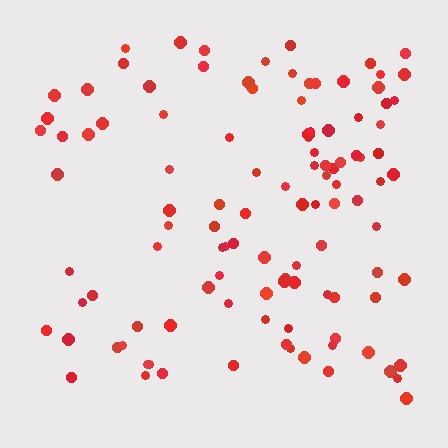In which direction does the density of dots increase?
From left to right, with the right side densest.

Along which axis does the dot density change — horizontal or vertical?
Horizontal.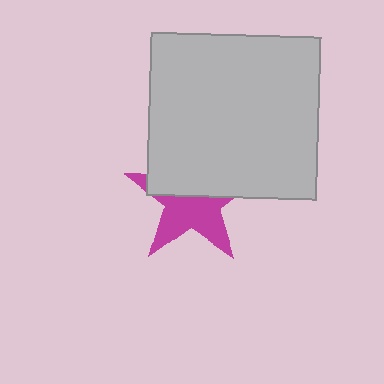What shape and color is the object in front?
The object in front is a light gray rectangle.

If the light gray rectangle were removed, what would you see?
You would see the complete magenta star.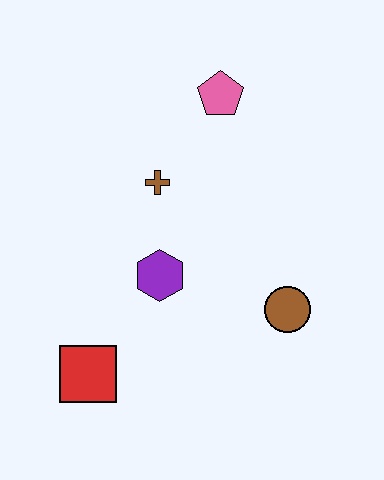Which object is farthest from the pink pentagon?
The red square is farthest from the pink pentagon.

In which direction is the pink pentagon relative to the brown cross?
The pink pentagon is above the brown cross.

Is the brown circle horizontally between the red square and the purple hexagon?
No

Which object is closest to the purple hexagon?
The brown cross is closest to the purple hexagon.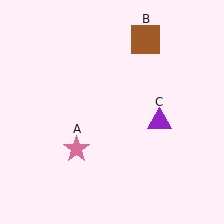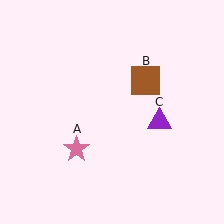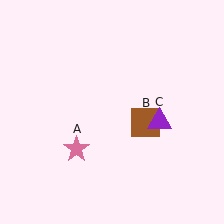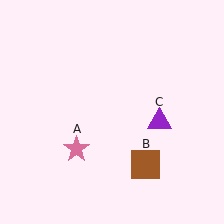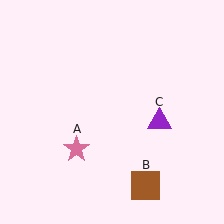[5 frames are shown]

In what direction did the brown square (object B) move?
The brown square (object B) moved down.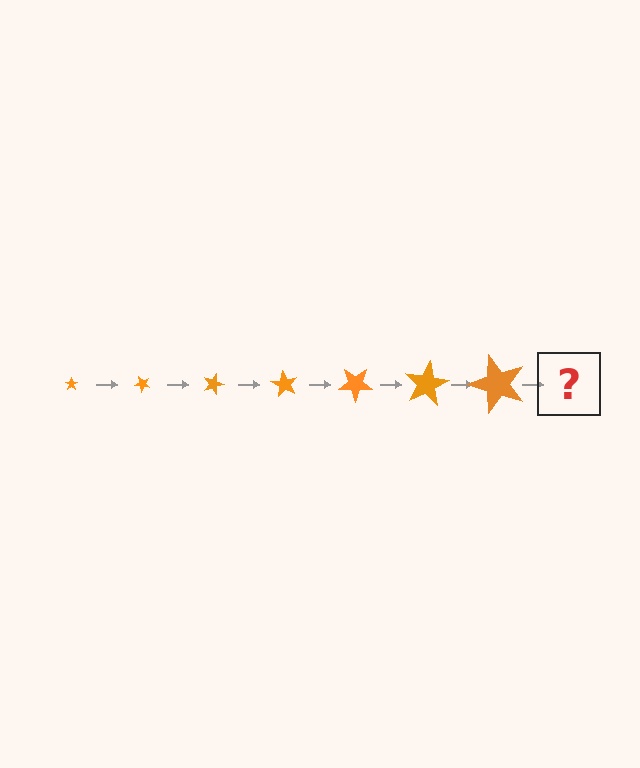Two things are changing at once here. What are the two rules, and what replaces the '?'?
The two rules are that the star grows larger each step and it rotates 45 degrees each step. The '?' should be a star, larger than the previous one and rotated 315 degrees from the start.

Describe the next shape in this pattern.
It should be a star, larger than the previous one and rotated 315 degrees from the start.